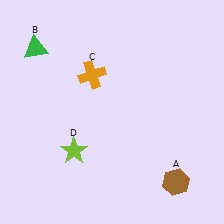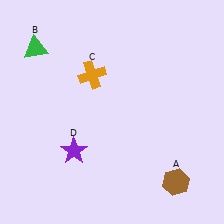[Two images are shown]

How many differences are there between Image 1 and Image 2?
There is 1 difference between the two images.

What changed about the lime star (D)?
In Image 1, D is lime. In Image 2, it changed to purple.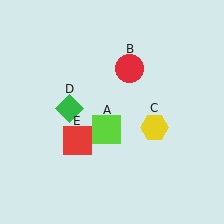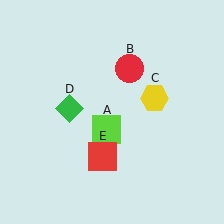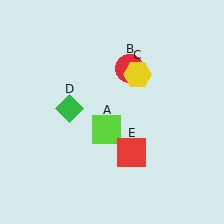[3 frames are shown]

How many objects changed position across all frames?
2 objects changed position: yellow hexagon (object C), red square (object E).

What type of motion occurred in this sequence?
The yellow hexagon (object C), red square (object E) rotated counterclockwise around the center of the scene.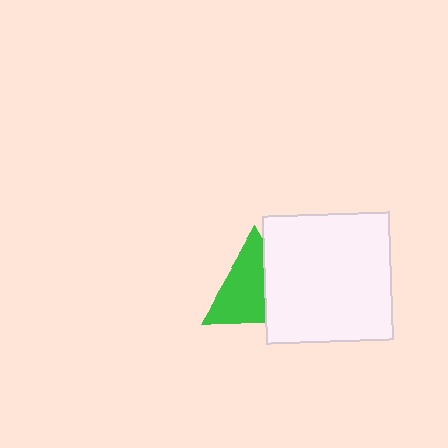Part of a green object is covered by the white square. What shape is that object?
It is a triangle.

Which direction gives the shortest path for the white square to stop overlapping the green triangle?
Moving right gives the shortest separation.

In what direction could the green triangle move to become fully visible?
The green triangle could move left. That would shift it out from behind the white square entirely.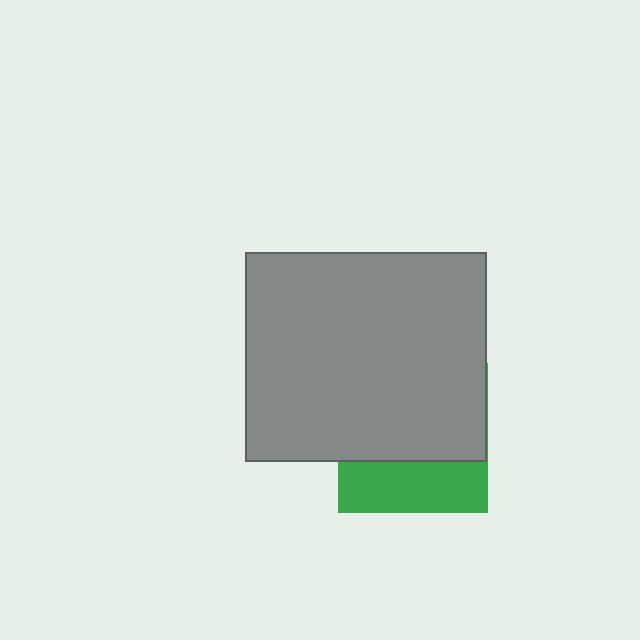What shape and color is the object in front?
The object in front is a gray rectangle.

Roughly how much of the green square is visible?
A small part of it is visible (roughly 35%).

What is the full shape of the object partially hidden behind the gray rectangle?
The partially hidden object is a green square.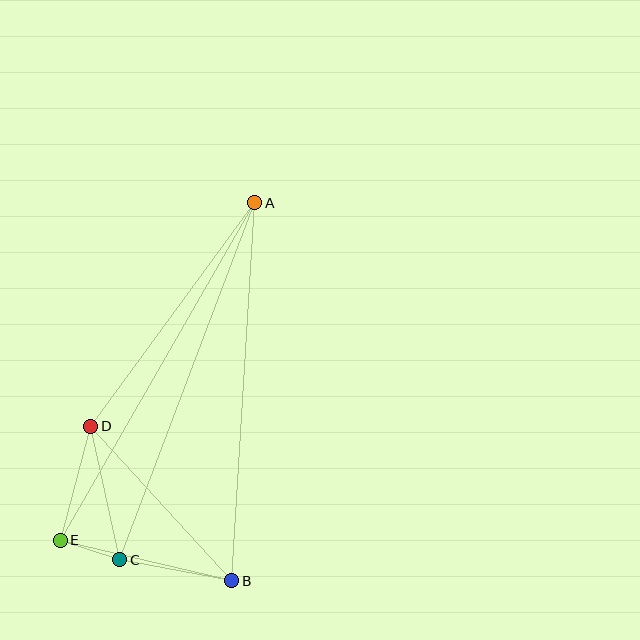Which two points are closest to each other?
Points C and E are closest to each other.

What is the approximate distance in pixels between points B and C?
The distance between B and C is approximately 114 pixels.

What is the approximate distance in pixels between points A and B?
The distance between A and B is approximately 379 pixels.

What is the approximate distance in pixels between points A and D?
The distance between A and D is approximately 277 pixels.